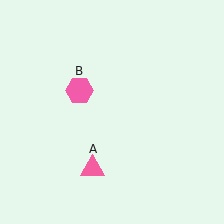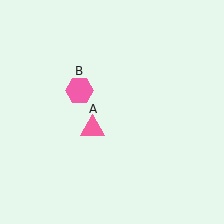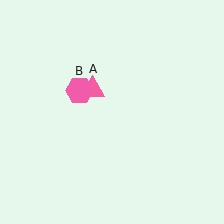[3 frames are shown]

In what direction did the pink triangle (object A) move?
The pink triangle (object A) moved up.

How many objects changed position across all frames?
1 object changed position: pink triangle (object A).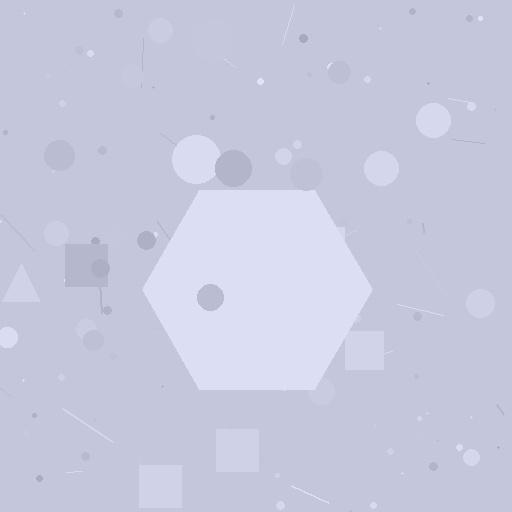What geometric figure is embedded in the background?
A hexagon is embedded in the background.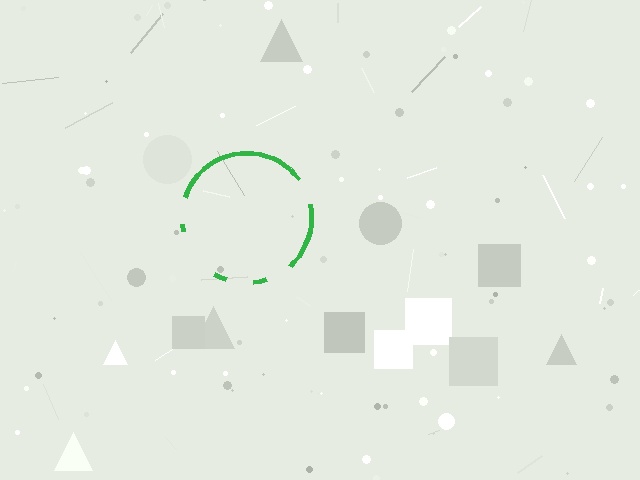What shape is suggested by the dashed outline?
The dashed outline suggests a circle.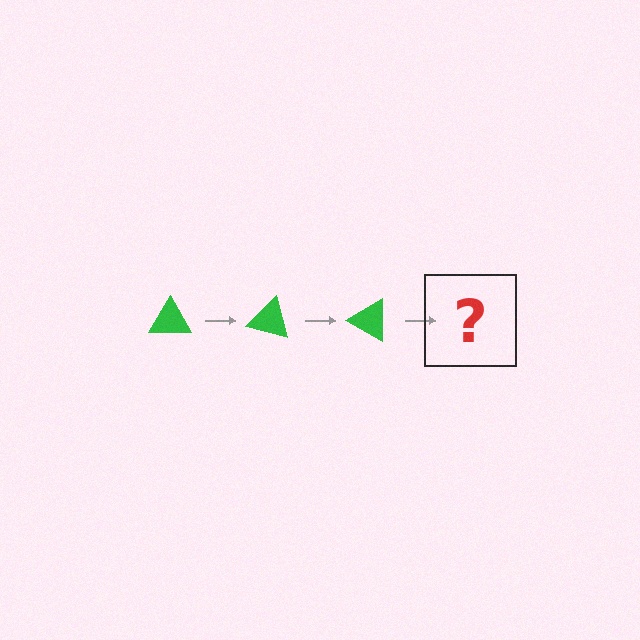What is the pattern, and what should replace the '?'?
The pattern is that the triangle rotates 15 degrees each step. The '?' should be a green triangle rotated 45 degrees.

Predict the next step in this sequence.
The next step is a green triangle rotated 45 degrees.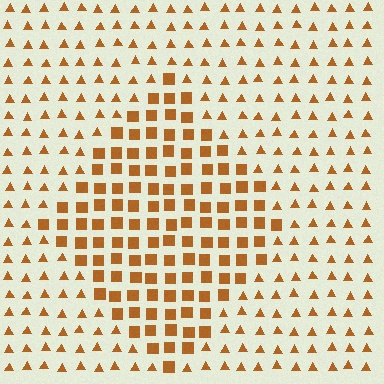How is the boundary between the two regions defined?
The boundary is defined by a change in element shape: squares inside vs. triangles outside. All elements share the same color and spacing.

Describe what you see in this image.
The image is filled with small brown elements arranged in a uniform grid. A diamond-shaped region contains squares, while the surrounding area contains triangles. The boundary is defined purely by the change in element shape.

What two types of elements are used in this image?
The image uses squares inside the diamond region and triangles outside it.